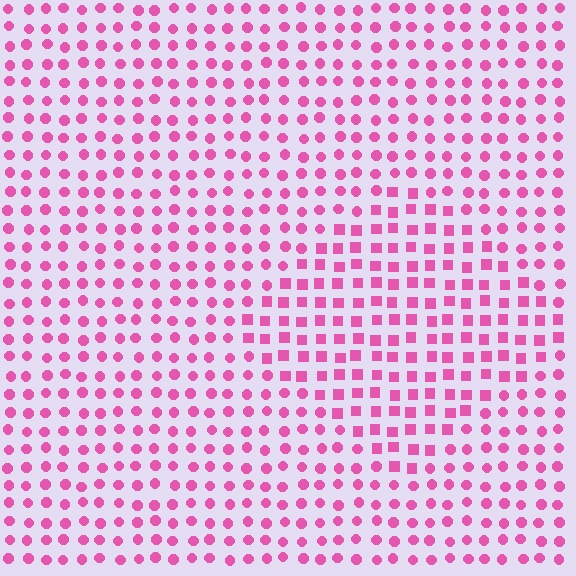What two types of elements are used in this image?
The image uses squares inside the diamond region and circles outside it.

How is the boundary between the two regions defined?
The boundary is defined by a change in element shape: squares inside vs. circles outside. All elements share the same color and spacing.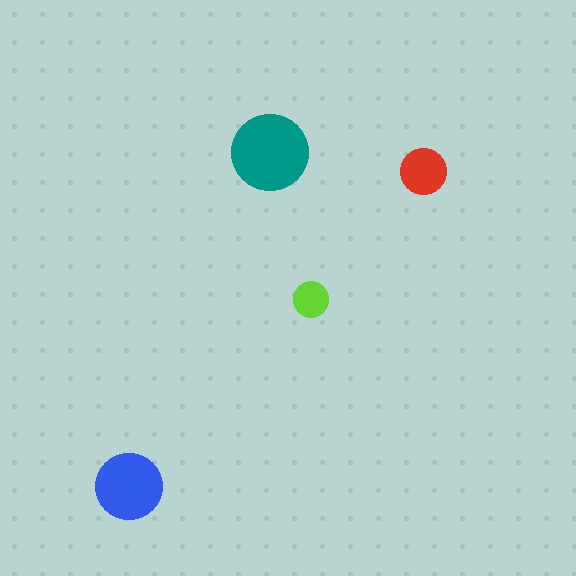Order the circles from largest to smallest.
the teal one, the blue one, the red one, the lime one.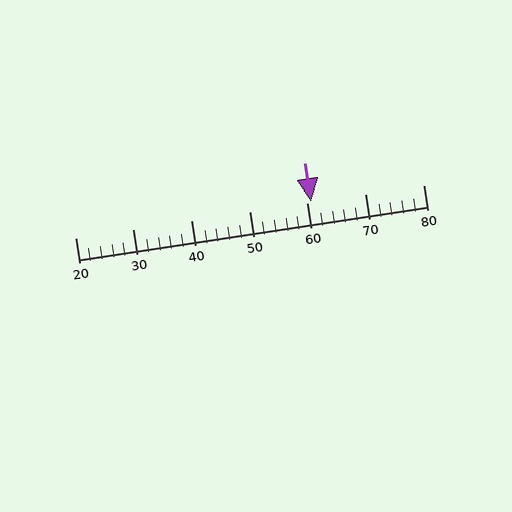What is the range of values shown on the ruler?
The ruler shows values from 20 to 80.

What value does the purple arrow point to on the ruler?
The purple arrow points to approximately 61.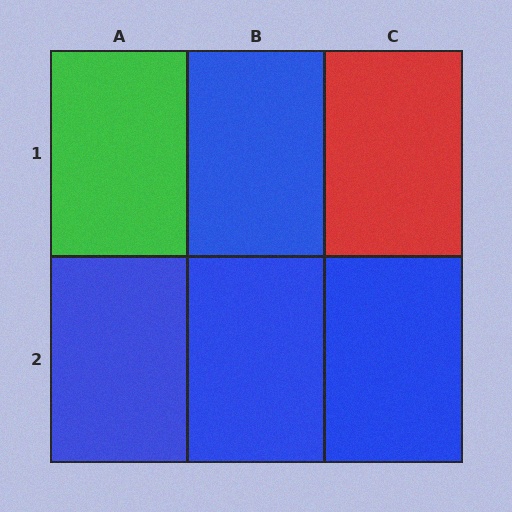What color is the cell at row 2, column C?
Blue.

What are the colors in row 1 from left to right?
Green, blue, red.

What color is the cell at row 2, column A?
Blue.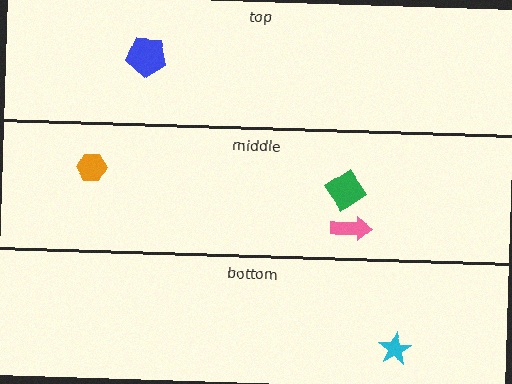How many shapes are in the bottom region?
1.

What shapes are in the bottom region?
The cyan star.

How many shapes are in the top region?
1.